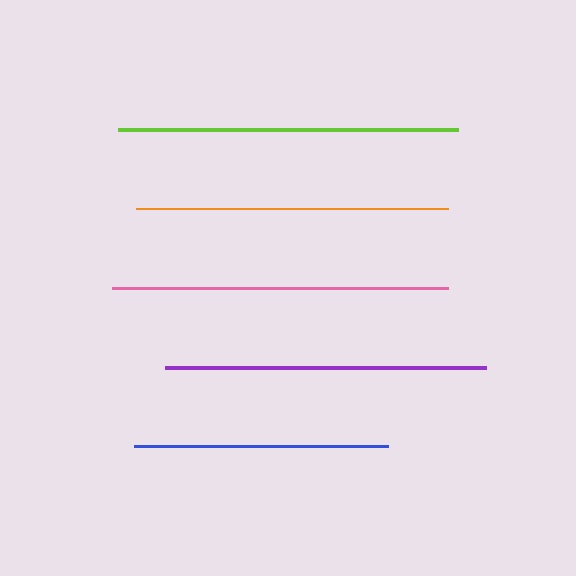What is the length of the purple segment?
The purple segment is approximately 321 pixels long.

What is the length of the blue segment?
The blue segment is approximately 253 pixels long.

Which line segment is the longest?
The lime line is the longest at approximately 340 pixels.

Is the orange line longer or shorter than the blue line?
The orange line is longer than the blue line.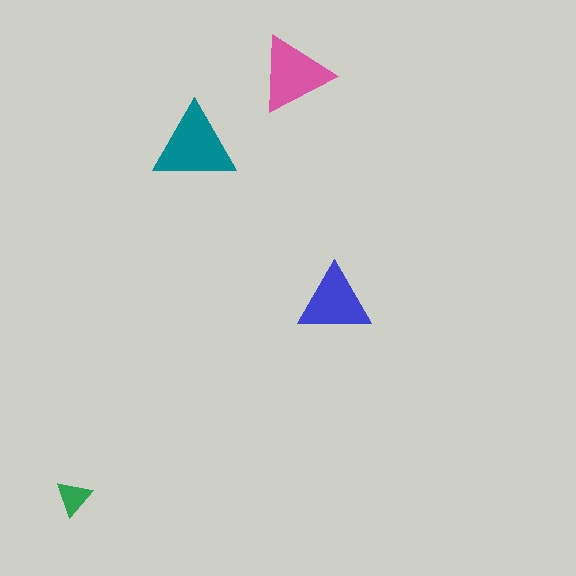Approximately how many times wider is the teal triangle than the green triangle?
About 2.5 times wider.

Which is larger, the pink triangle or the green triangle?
The pink one.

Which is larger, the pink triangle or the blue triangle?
The pink one.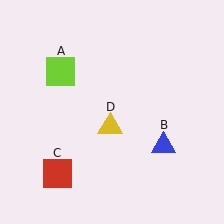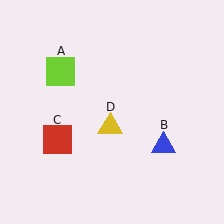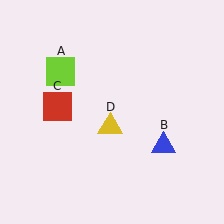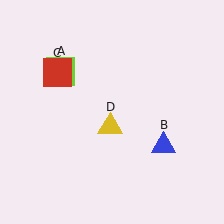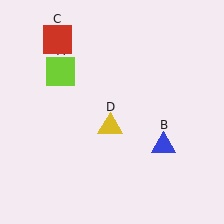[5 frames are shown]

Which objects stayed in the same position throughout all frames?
Lime square (object A) and blue triangle (object B) and yellow triangle (object D) remained stationary.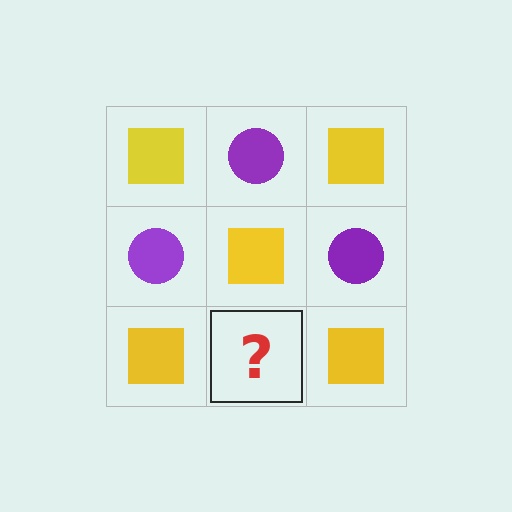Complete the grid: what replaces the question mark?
The question mark should be replaced with a purple circle.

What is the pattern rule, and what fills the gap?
The rule is that it alternates yellow square and purple circle in a checkerboard pattern. The gap should be filled with a purple circle.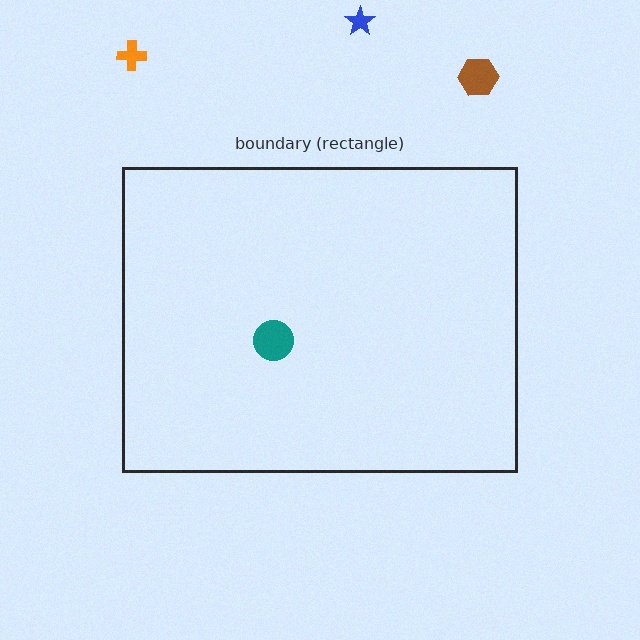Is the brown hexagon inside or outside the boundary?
Outside.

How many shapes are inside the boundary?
1 inside, 3 outside.